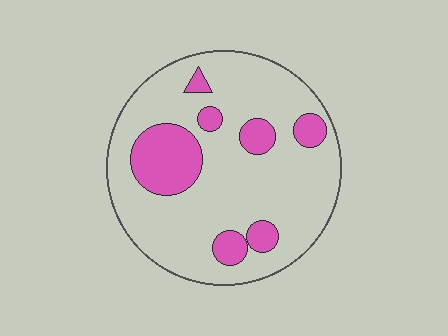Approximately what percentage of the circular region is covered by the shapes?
Approximately 20%.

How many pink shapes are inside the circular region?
7.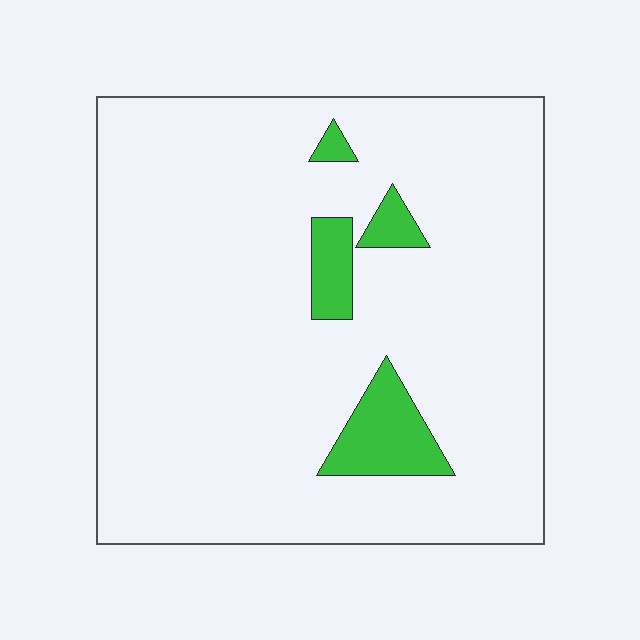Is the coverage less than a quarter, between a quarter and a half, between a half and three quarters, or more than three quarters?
Less than a quarter.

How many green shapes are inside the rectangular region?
4.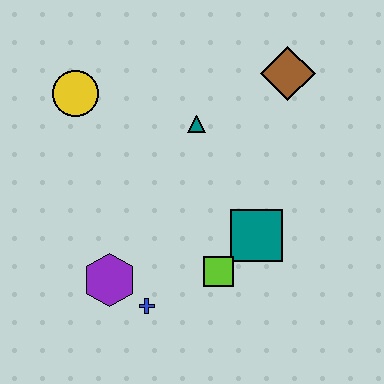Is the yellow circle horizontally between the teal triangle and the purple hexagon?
No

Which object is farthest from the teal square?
The yellow circle is farthest from the teal square.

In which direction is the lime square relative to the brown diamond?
The lime square is below the brown diamond.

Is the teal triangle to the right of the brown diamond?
No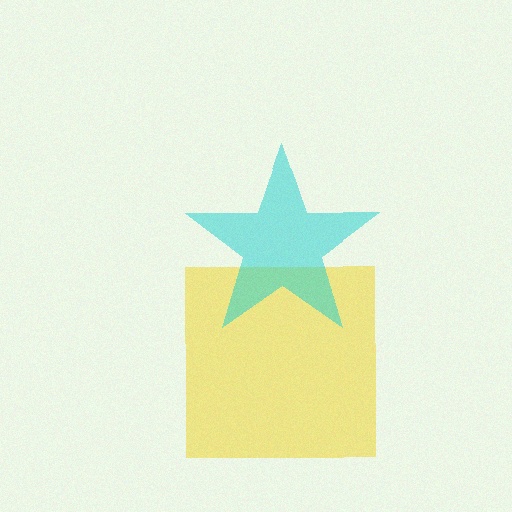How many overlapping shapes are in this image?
There are 2 overlapping shapes in the image.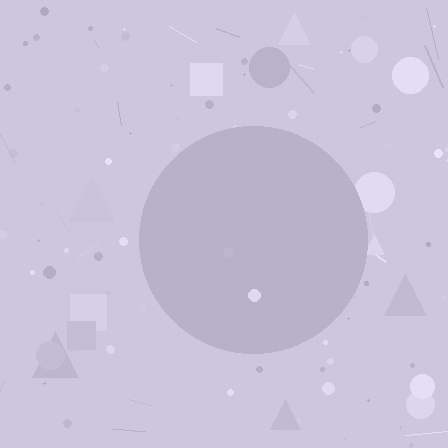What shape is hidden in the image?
A circle is hidden in the image.